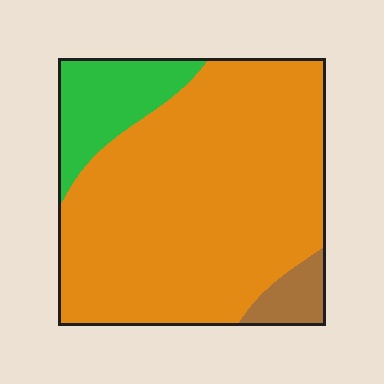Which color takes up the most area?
Orange, at roughly 80%.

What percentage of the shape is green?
Green takes up about one sixth (1/6) of the shape.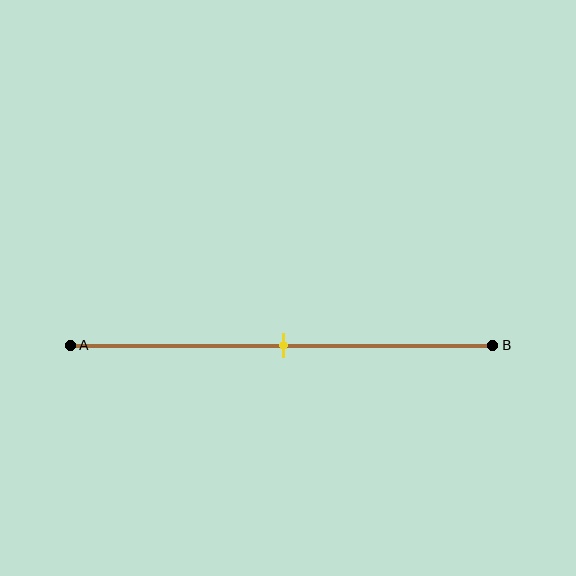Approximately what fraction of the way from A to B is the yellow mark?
The yellow mark is approximately 50% of the way from A to B.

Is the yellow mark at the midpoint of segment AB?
Yes, the mark is approximately at the midpoint.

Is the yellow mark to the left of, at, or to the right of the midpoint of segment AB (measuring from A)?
The yellow mark is approximately at the midpoint of segment AB.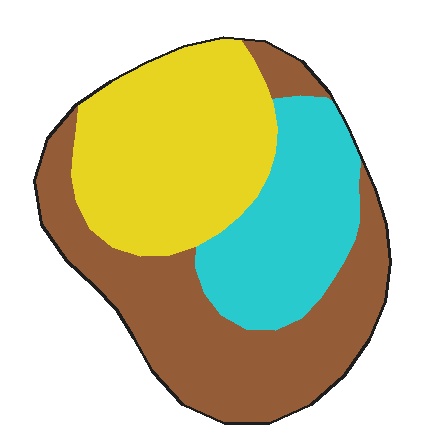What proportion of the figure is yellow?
Yellow covers roughly 35% of the figure.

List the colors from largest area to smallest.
From largest to smallest: brown, yellow, cyan.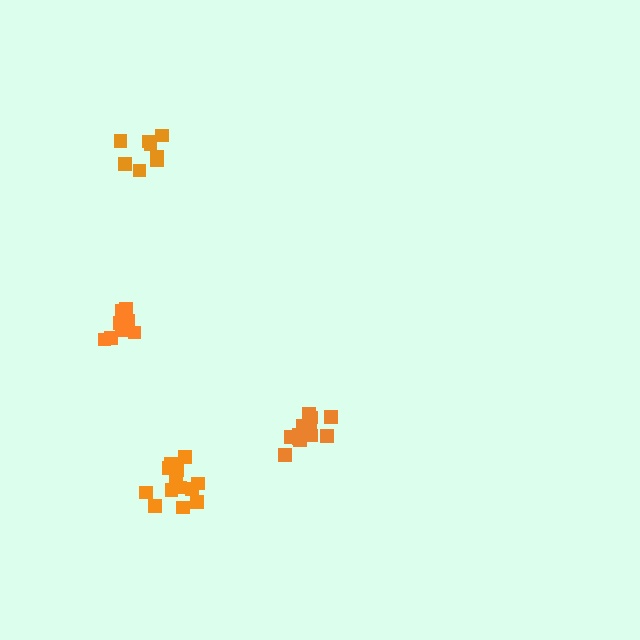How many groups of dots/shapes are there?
There are 4 groups.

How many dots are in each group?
Group 1: 13 dots, Group 2: 8 dots, Group 3: 13 dots, Group 4: 8 dots (42 total).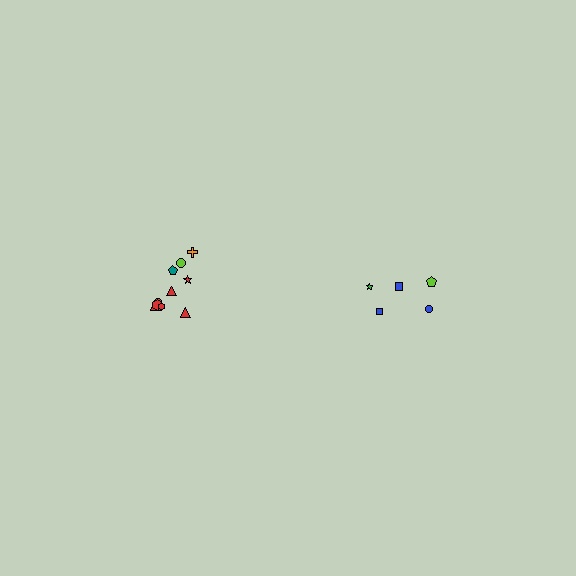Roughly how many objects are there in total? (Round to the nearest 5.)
Roughly 15 objects in total.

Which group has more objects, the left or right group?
The left group.